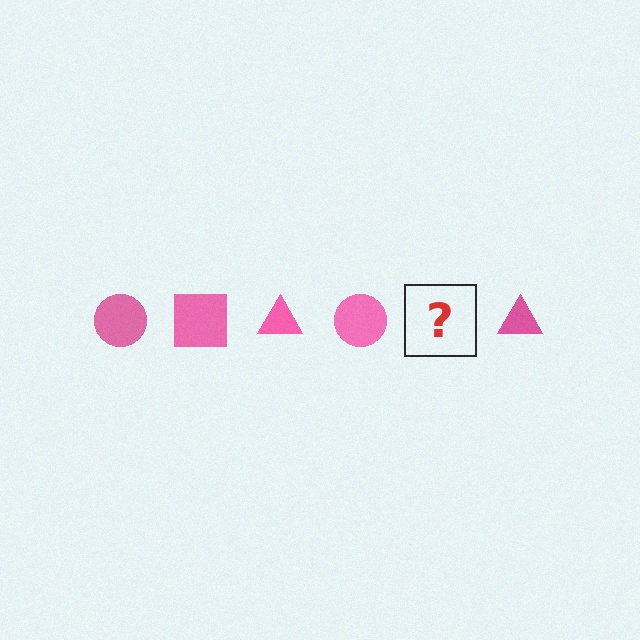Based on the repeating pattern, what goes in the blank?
The blank should be a pink square.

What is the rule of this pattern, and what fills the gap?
The rule is that the pattern cycles through circle, square, triangle shapes in pink. The gap should be filled with a pink square.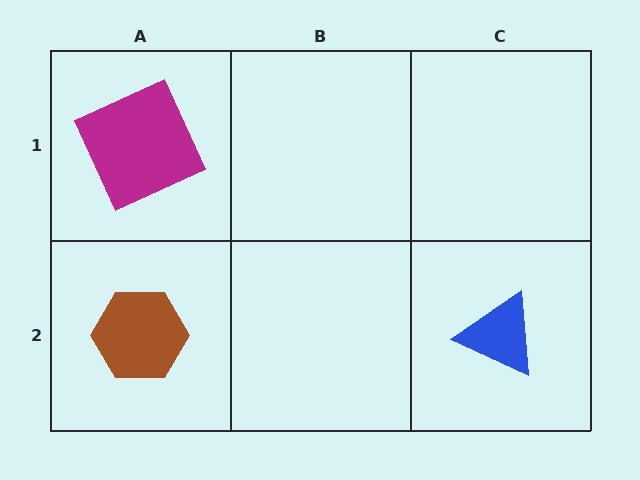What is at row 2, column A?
A brown hexagon.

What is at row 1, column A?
A magenta square.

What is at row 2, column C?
A blue triangle.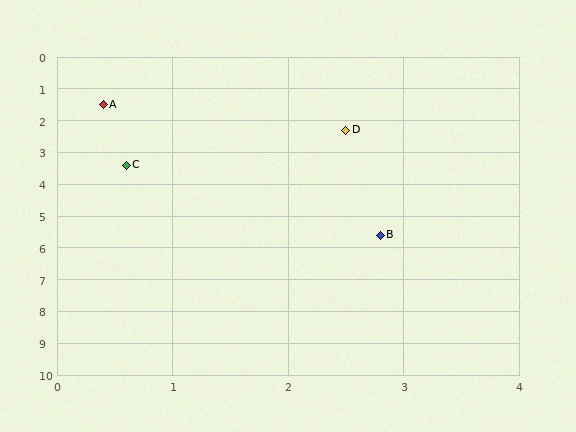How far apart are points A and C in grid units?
Points A and C are about 1.9 grid units apart.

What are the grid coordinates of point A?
Point A is at approximately (0.4, 1.5).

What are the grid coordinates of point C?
Point C is at approximately (0.6, 3.4).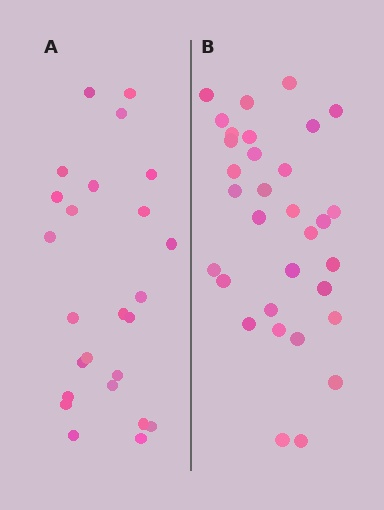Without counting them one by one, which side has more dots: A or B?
Region B (the right region) has more dots.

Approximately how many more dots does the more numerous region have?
Region B has roughly 8 or so more dots than region A.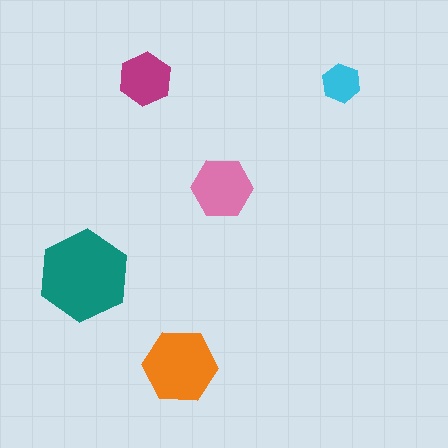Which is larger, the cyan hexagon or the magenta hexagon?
The magenta one.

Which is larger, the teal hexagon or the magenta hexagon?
The teal one.